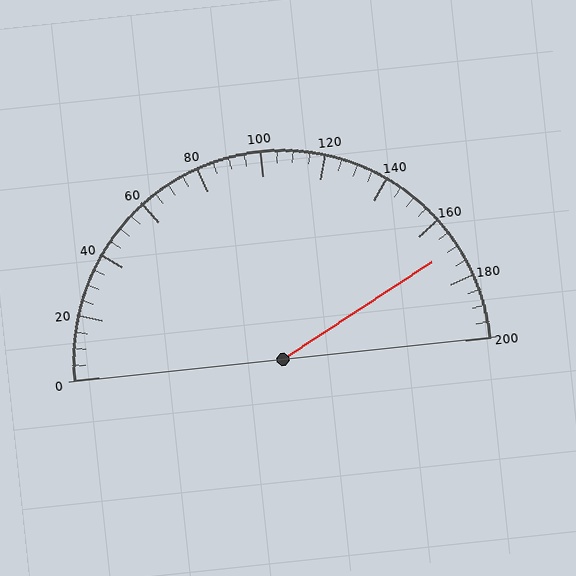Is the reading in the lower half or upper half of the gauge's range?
The reading is in the upper half of the range (0 to 200).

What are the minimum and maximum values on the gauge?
The gauge ranges from 0 to 200.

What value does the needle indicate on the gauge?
The needle indicates approximately 170.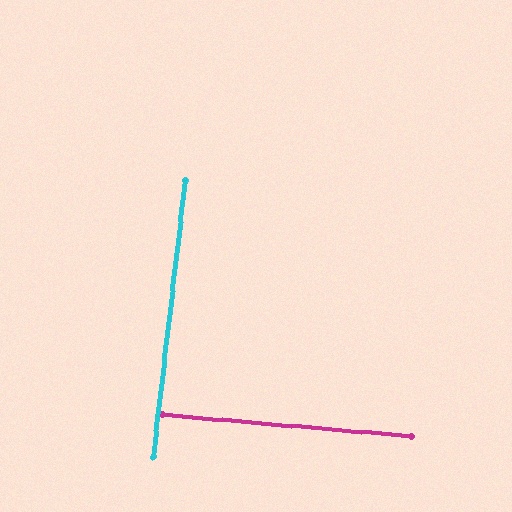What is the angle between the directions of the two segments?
Approximately 88 degrees.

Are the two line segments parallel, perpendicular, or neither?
Perpendicular — they meet at approximately 88°.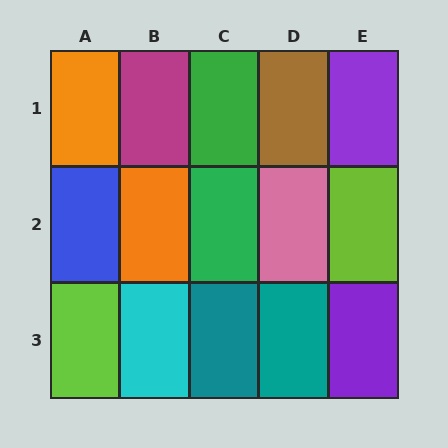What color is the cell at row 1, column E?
Purple.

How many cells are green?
2 cells are green.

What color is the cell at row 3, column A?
Lime.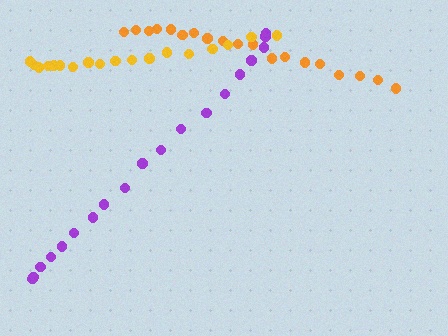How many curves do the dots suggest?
There are 3 distinct paths.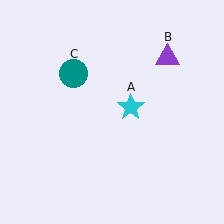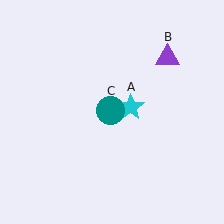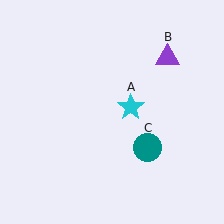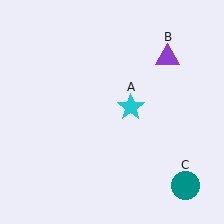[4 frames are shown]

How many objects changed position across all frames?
1 object changed position: teal circle (object C).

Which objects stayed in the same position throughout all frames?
Cyan star (object A) and purple triangle (object B) remained stationary.